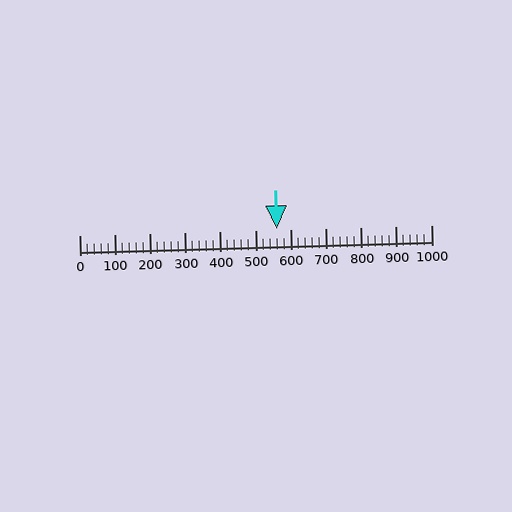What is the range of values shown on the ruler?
The ruler shows values from 0 to 1000.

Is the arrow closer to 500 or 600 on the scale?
The arrow is closer to 600.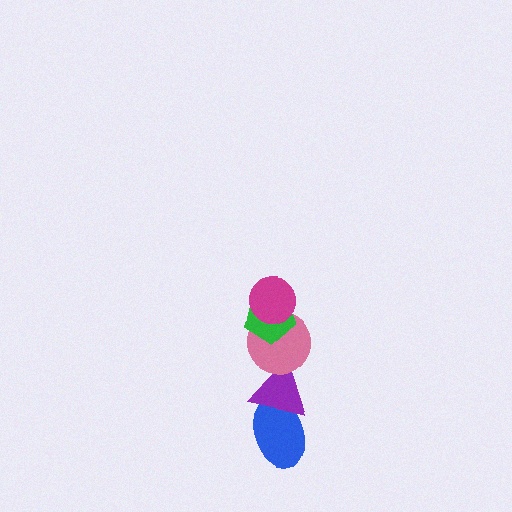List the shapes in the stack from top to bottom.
From top to bottom: the magenta circle, the green pentagon, the pink circle, the purple triangle, the blue ellipse.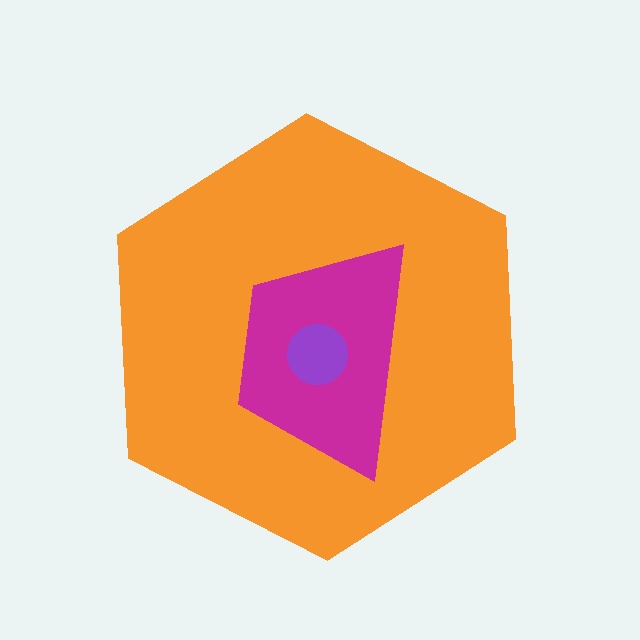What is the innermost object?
The purple circle.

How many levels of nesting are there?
3.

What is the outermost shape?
The orange hexagon.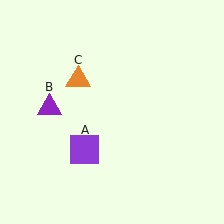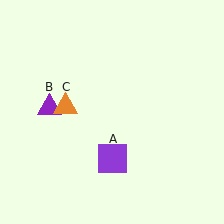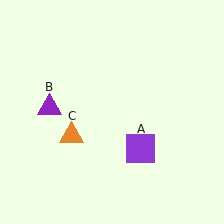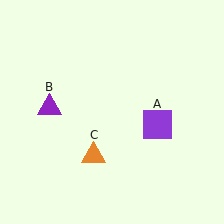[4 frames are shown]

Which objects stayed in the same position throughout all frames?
Purple triangle (object B) remained stationary.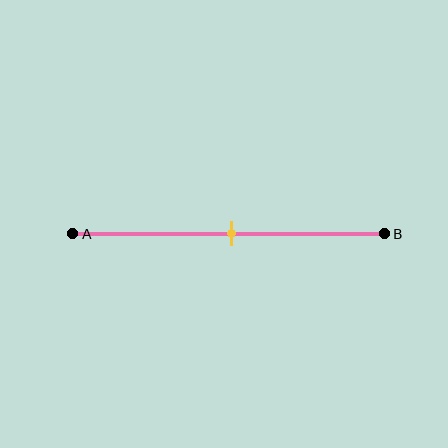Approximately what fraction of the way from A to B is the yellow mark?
The yellow mark is approximately 50% of the way from A to B.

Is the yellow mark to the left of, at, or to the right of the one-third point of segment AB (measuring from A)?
The yellow mark is to the right of the one-third point of segment AB.